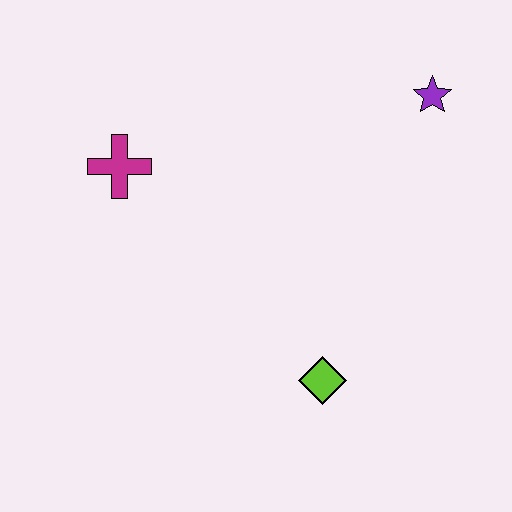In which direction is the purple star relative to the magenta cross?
The purple star is to the right of the magenta cross.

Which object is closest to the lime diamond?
The magenta cross is closest to the lime diamond.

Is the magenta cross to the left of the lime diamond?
Yes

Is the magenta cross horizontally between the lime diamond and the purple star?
No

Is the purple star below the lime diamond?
No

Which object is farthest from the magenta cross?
The purple star is farthest from the magenta cross.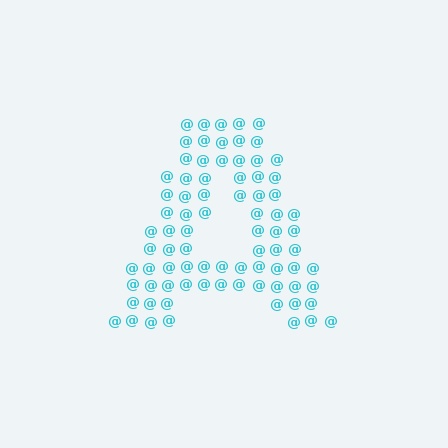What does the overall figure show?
The overall figure shows the letter A.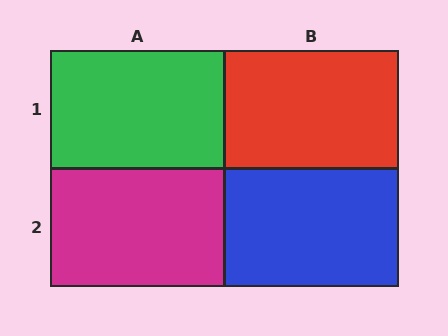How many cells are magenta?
1 cell is magenta.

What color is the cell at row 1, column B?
Red.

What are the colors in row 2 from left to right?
Magenta, blue.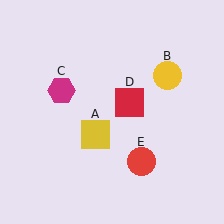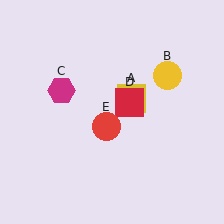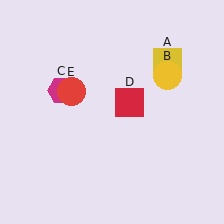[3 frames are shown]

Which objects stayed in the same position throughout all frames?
Yellow circle (object B) and magenta hexagon (object C) and red square (object D) remained stationary.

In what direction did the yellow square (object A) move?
The yellow square (object A) moved up and to the right.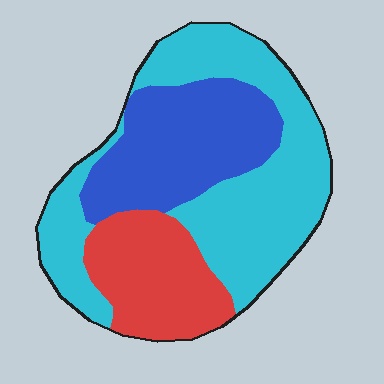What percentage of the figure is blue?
Blue covers around 30% of the figure.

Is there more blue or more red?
Blue.